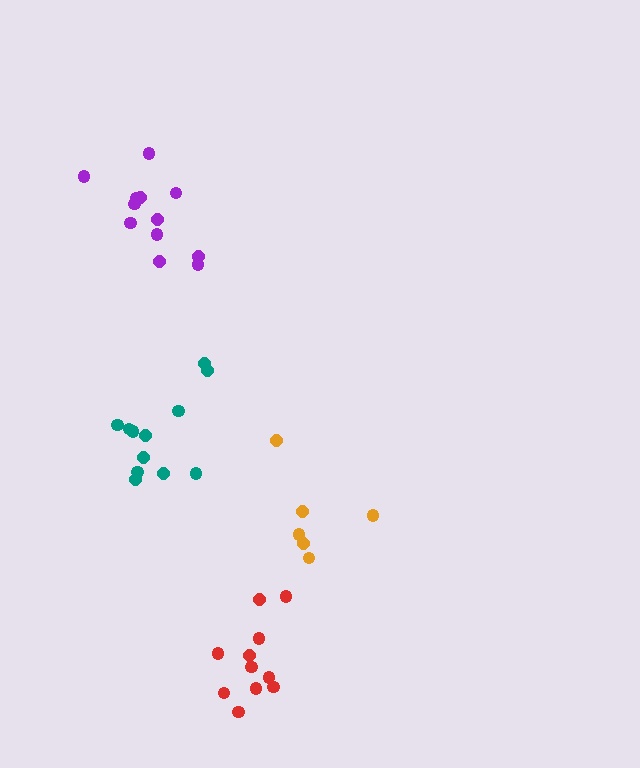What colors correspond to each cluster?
The clusters are colored: red, teal, orange, purple.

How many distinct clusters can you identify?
There are 4 distinct clusters.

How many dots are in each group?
Group 1: 11 dots, Group 2: 12 dots, Group 3: 6 dots, Group 4: 12 dots (41 total).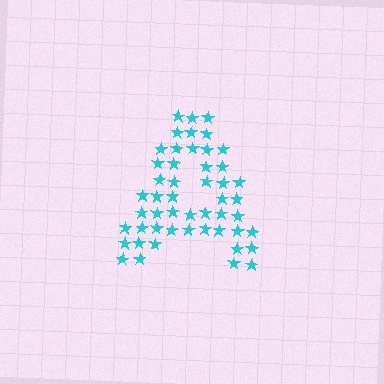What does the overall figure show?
The overall figure shows the letter A.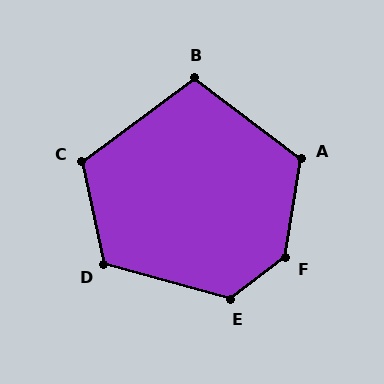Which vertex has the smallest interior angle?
B, at approximately 106 degrees.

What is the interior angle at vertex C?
Approximately 115 degrees (obtuse).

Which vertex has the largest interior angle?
F, at approximately 136 degrees.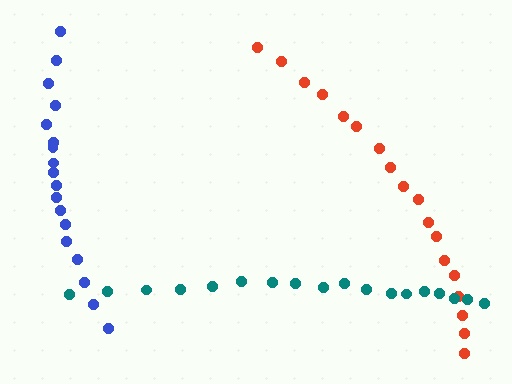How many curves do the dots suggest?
There are 3 distinct paths.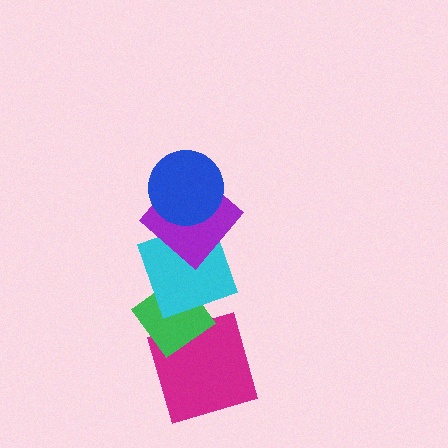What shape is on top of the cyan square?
The purple diamond is on top of the cyan square.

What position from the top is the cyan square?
The cyan square is 3rd from the top.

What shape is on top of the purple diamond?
The blue circle is on top of the purple diamond.